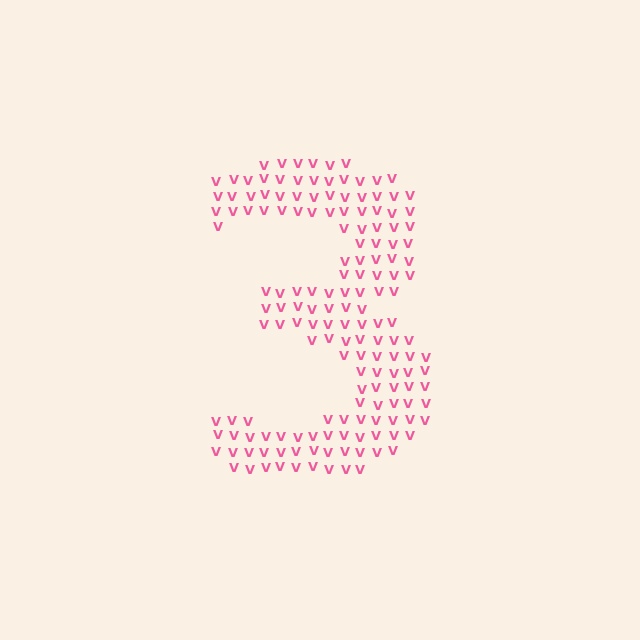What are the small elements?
The small elements are letter V's.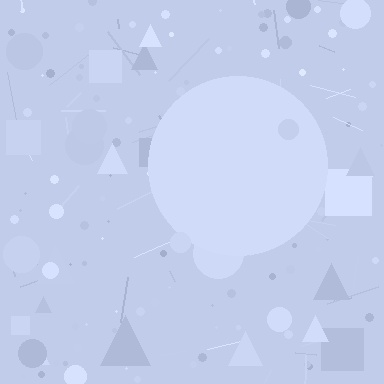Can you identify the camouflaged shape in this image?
The camouflaged shape is a circle.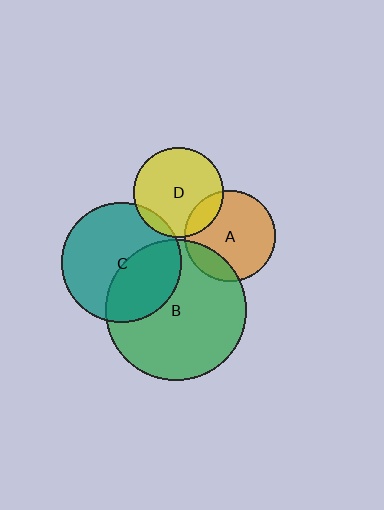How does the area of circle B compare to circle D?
Approximately 2.5 times.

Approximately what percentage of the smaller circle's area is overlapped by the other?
Approximately 40%.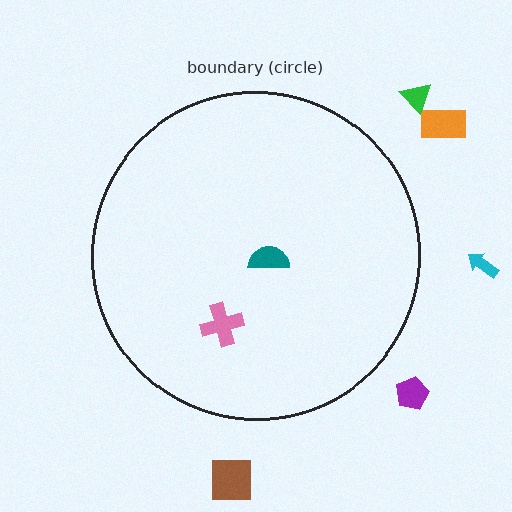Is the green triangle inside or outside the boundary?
Outside.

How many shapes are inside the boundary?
2 inside, 5 outside.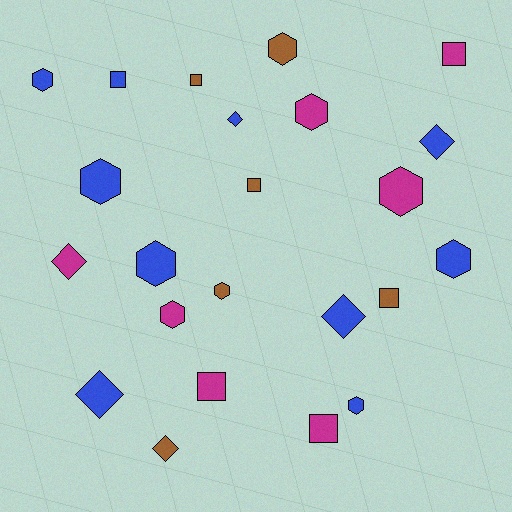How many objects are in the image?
There are 23 objects.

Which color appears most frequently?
Blue, with 10 objects.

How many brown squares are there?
There are 3 brown squares.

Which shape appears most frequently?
Hexagon, with 10 objects.